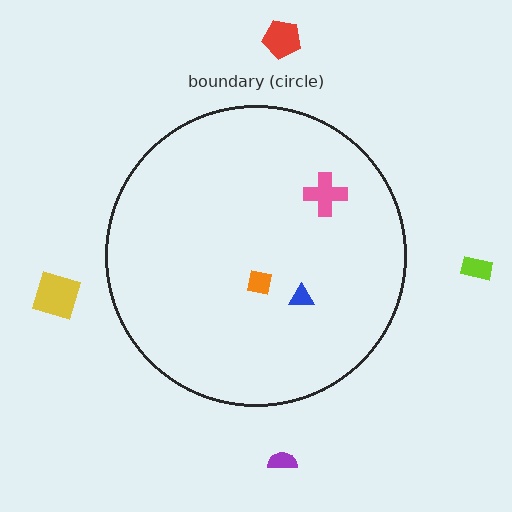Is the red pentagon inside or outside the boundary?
Outside.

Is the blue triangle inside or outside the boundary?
Inside.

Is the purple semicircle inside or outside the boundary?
Outside.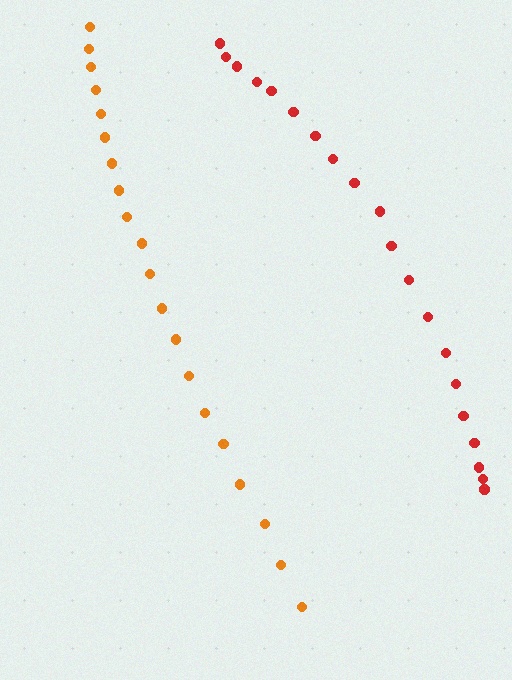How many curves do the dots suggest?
There are 2 distinct paths.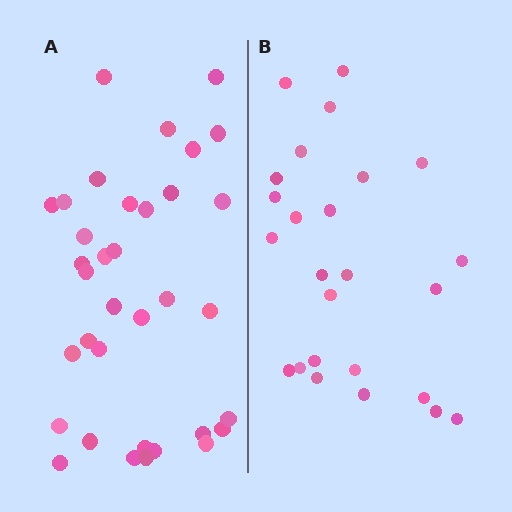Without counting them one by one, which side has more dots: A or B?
Region A (the left region) has more dots.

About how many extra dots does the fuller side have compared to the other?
Region A has roughly 10 or so more dots than region B.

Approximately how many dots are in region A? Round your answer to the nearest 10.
About 40 dots. (The exact count is 35, which rounds to 40.)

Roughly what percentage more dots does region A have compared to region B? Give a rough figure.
About 40% more.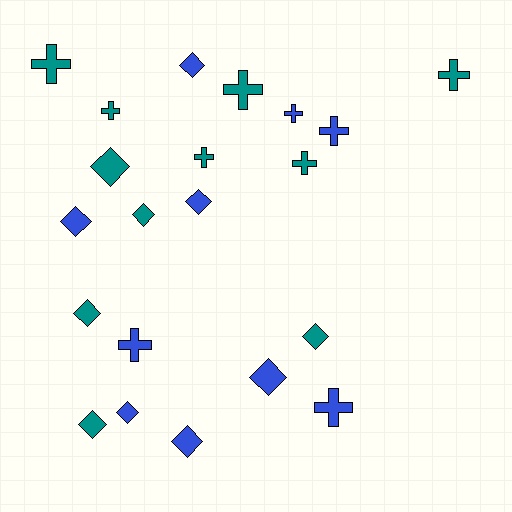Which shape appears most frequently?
Diamond, with 11 objects.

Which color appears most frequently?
Teal, with 11 objects.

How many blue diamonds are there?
There are 6 blue diamonds.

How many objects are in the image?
There are 21 objects.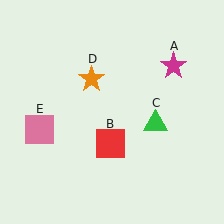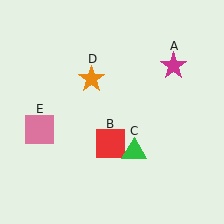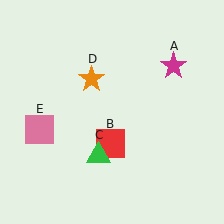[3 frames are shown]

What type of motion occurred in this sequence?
The green triangle (object C) rotated clockwise around the center of the scene.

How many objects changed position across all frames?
1 object changed position: green triangle (object C).